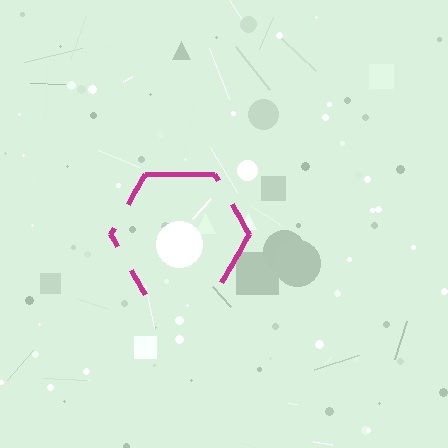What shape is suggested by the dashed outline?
The dashed outline suggests a hexagon.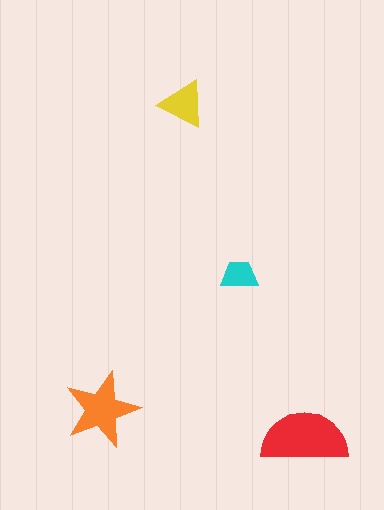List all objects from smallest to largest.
The cyan trapezoid, the yellow triangle, the orange star, the red semicircle.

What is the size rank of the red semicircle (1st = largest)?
1st.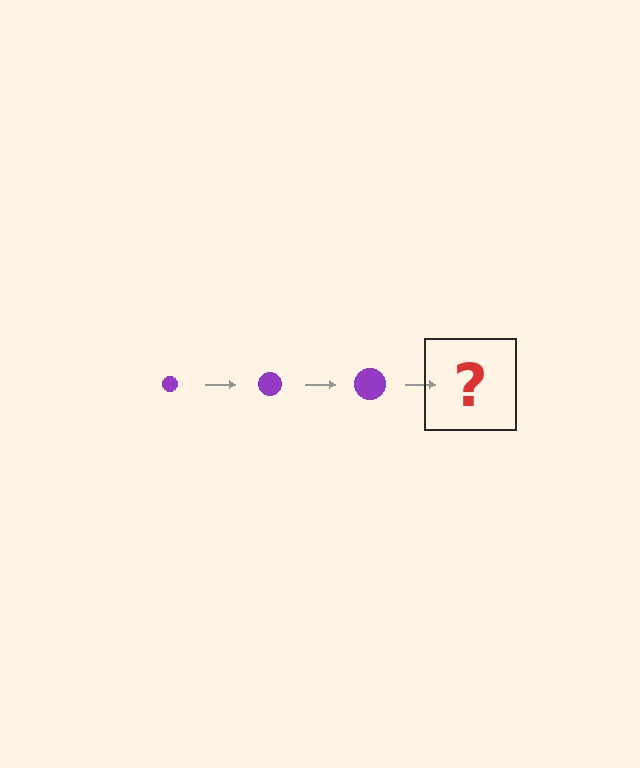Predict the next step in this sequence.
The next step is a purple circle, larger than the previous one.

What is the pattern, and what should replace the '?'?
The pattern is that the circle gets progressively larger each step. The '?' should be a purple circle, larger than the previous one.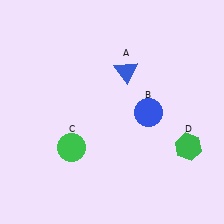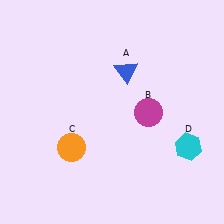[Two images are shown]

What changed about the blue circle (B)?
In Image 1, B is blue. In Image 2, it changed to magenta.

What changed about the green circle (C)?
In Image 1, C is green. In Image 2, it changed to orange.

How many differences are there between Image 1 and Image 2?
There are 3 differences between the two images.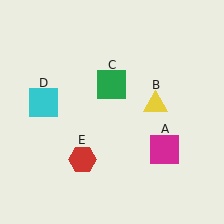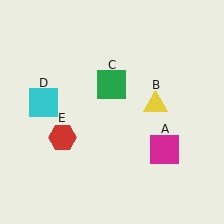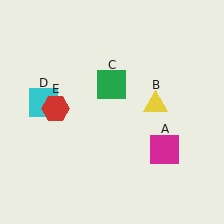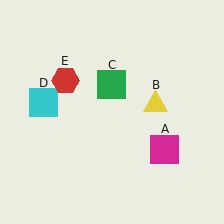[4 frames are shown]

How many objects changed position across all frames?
1 object changed position: red hexagon (object E).